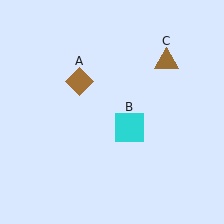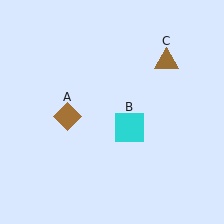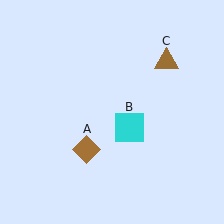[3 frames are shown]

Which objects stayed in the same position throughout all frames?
Cyan square (object B) and brown triangle (object C) remained stationary.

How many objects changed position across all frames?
1 object changed position: brown diamond (object A).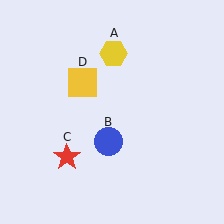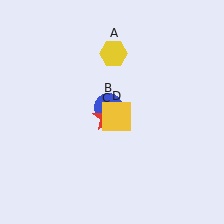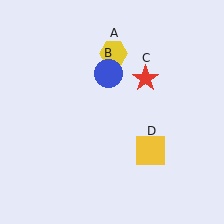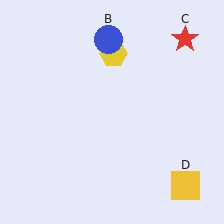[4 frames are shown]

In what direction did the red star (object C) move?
The red star (object C) moved up and to the right.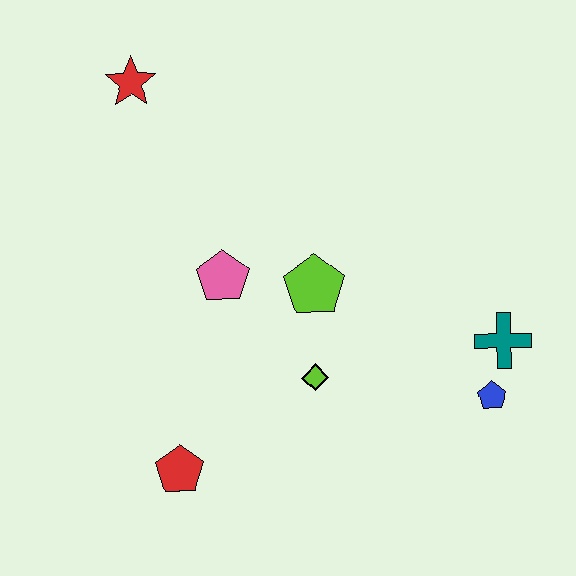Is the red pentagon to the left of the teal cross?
Yes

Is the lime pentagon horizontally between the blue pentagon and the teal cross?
No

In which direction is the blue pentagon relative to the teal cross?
The blue pentagon is below the teal cross.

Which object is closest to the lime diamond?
The lime pentagon is closest to the lime diamond.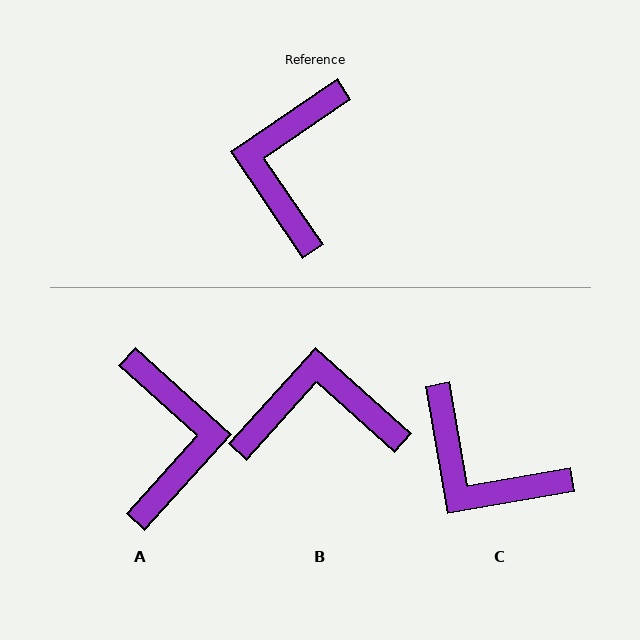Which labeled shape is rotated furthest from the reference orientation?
A, about 166 degrees away.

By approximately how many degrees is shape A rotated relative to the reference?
Approximately 166 degrees clockwise.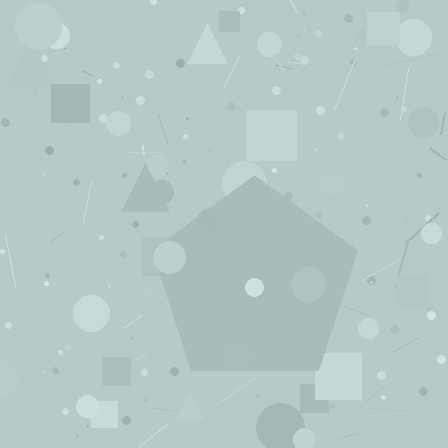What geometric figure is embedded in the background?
A pentagon is embedded in the background.